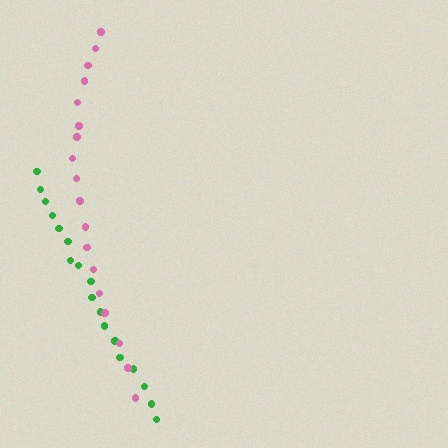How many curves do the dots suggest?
There are 2 distinct paths.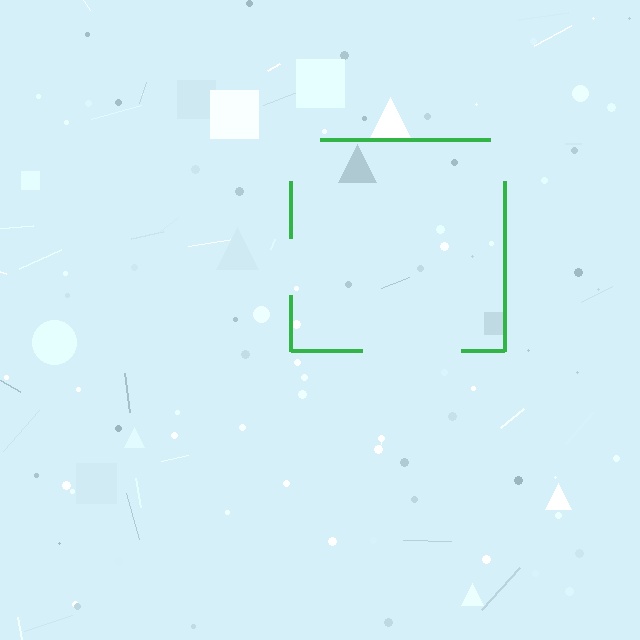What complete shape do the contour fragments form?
The contour fragments form a square.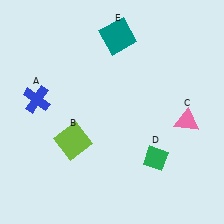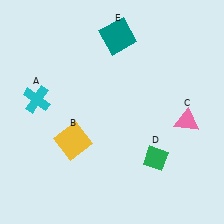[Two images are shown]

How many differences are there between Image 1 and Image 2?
There are 2 differences between the two images.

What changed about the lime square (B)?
In Image 1, B is lime. In Image 2, it changed to yellow.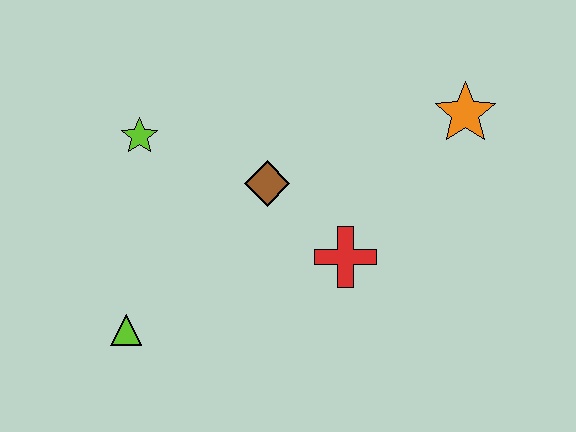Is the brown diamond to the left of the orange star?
Yes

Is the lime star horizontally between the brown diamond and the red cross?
No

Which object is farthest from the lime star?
The orange star is farthest from the lime star.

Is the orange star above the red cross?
Yes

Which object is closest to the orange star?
The red cross is closest to the orange star.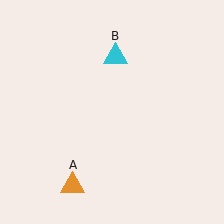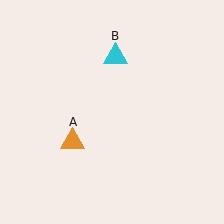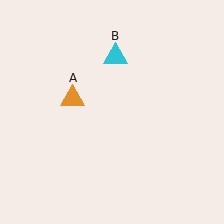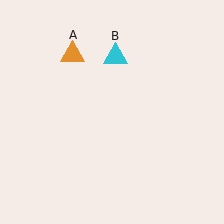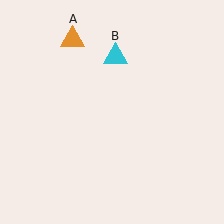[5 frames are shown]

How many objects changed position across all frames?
1 object changed position: orange triangle (object A).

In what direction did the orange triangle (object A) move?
The orange triangle (object A) moved up.